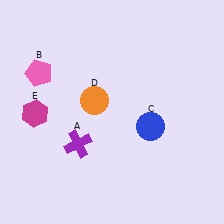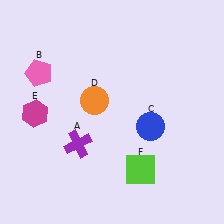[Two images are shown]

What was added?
A lime square (F) was added in Image 2.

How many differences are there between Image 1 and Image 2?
There is 1 difference between the two images.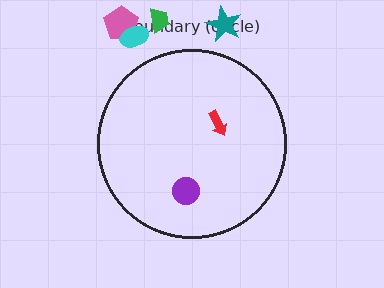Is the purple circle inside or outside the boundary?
Inside.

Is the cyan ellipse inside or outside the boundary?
Outside.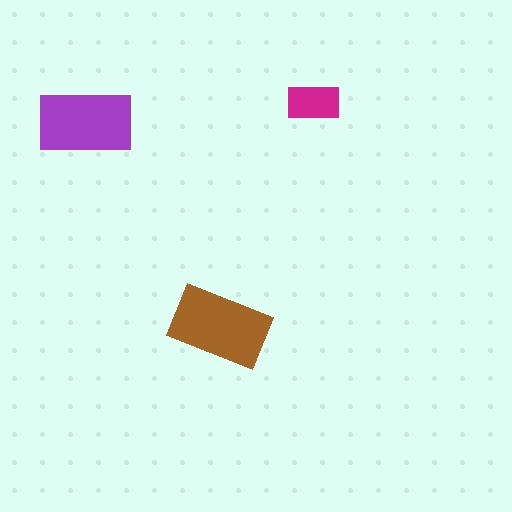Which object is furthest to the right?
The magenta rectangle is rightmost.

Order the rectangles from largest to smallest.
the brown one, the purple one, the magenta one.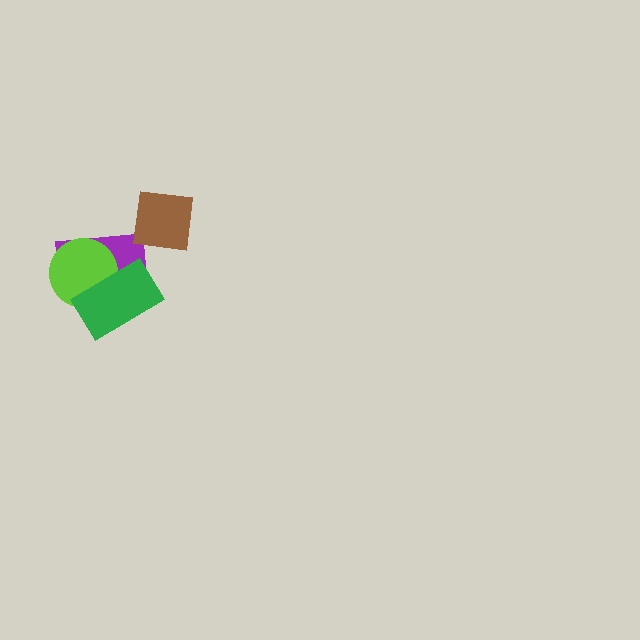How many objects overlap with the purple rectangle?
2 objects overlap with the purple rectangle.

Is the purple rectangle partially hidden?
Yes, it is partially covered by another shape.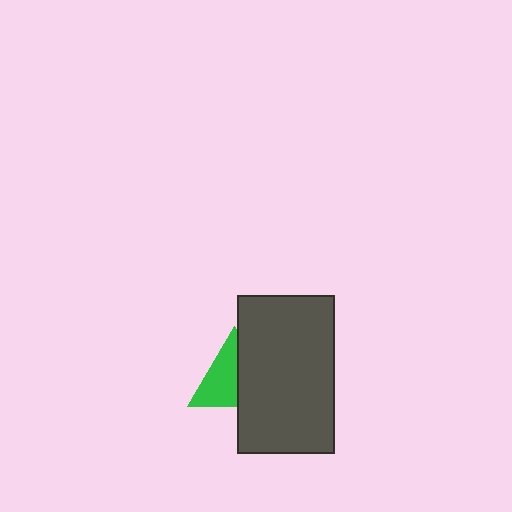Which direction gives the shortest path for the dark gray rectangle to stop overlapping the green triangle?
Moving right gives the shortest separation.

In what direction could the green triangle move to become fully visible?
The green triangle could move left. That would shift it out from behind the dark gray rectangle entirely.